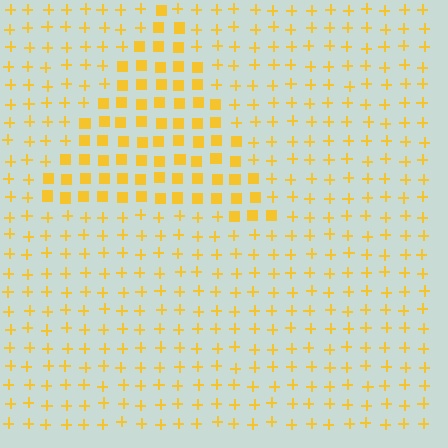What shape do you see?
I see a triangle.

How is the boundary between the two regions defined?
The boundary is defined by a change in element shape: squares inside vs. plus signs outside. All elements share the same color and spacing.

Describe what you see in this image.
The image is filled with small yellow elements arranged in a uniform grid. A triangle-shaped region contains squares, while the surrounding area contains plus signs. The boundary is defined purely by the change in element shape.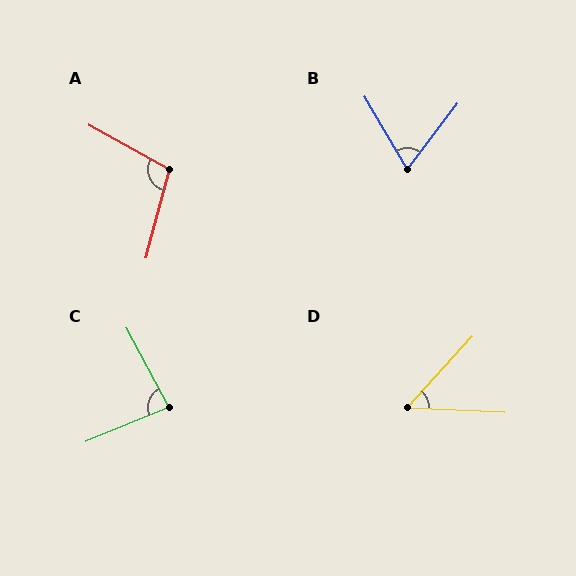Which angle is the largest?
A, at approximately 104 degrees.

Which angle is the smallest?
D, at approximately 50 degrees.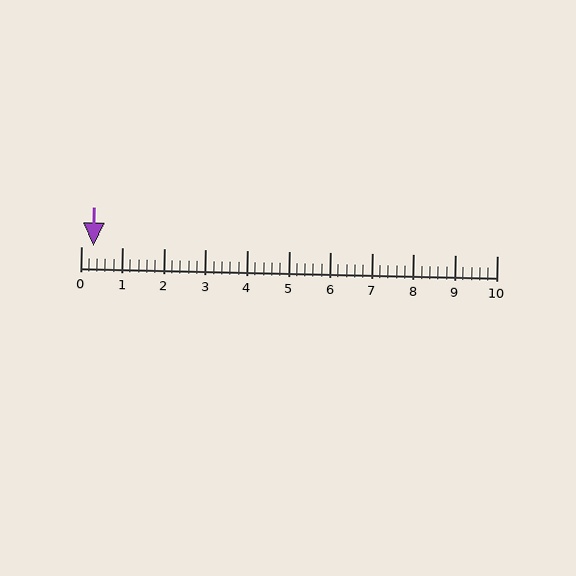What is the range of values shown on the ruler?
The ruler shows values from 0 to 10.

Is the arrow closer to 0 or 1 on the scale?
The arrow is closer to 0.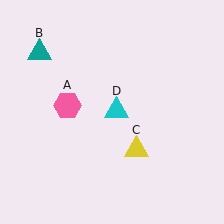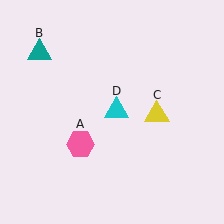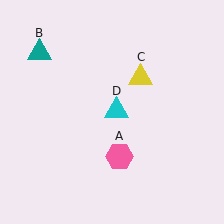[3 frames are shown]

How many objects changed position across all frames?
2 objects changed position: pink hexagon (object A), yellow triangle (object C).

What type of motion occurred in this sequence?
The pink hexagon (object A), yellow triangle (object C) rotated counterclockwise around the center of the scene.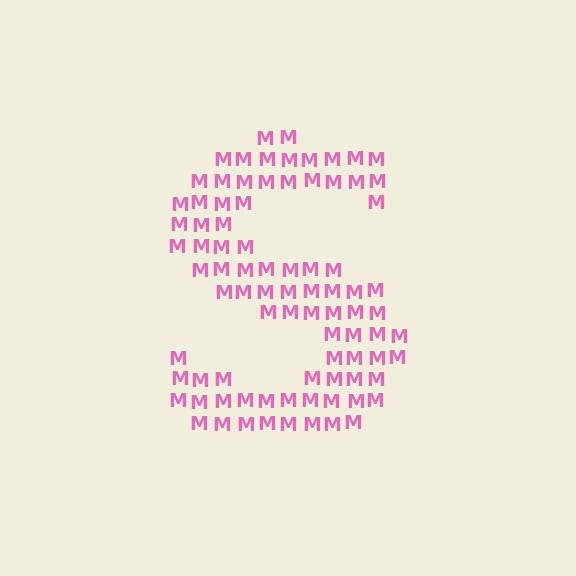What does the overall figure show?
The overall figure shows the letter S.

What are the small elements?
The small elements are letter M's.